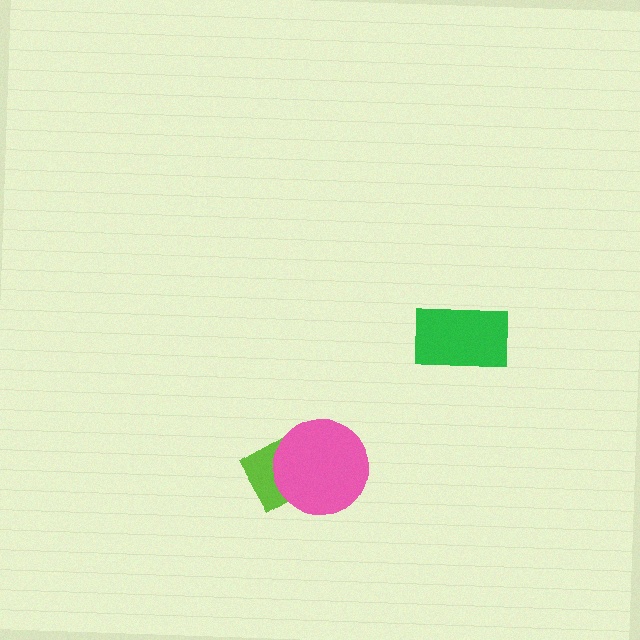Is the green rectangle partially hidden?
No, no other shape covers it.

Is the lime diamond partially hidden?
Yes, it is partially covered by another shape.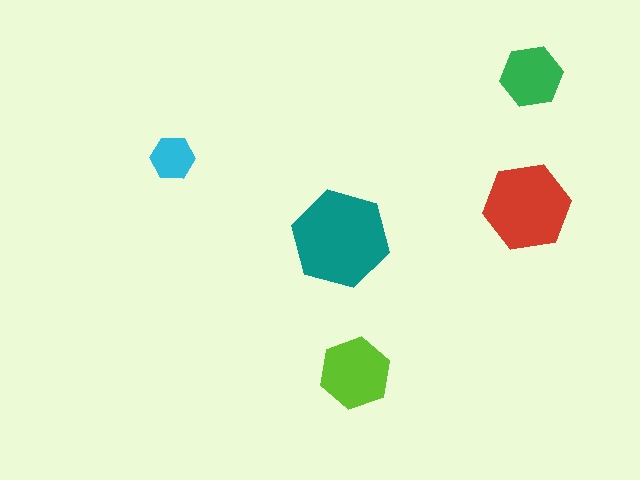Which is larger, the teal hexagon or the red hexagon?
The teal one.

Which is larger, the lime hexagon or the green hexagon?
The lime one.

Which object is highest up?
The green hexagon is topmost.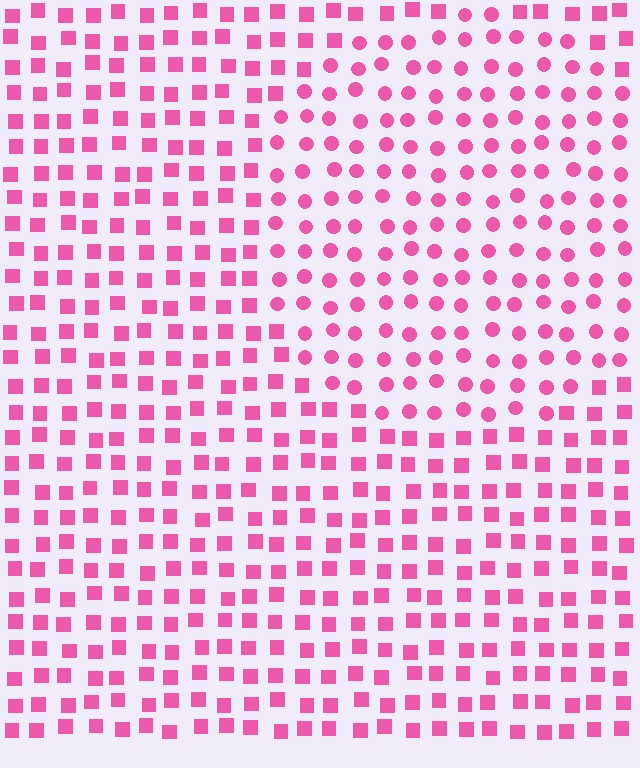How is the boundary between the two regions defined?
The boundary is defined by a change in element shape: circles inside vs. squares outside. All elements share the same color and spacing.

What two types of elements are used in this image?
The image uses circles inside the circle region and squares outside it.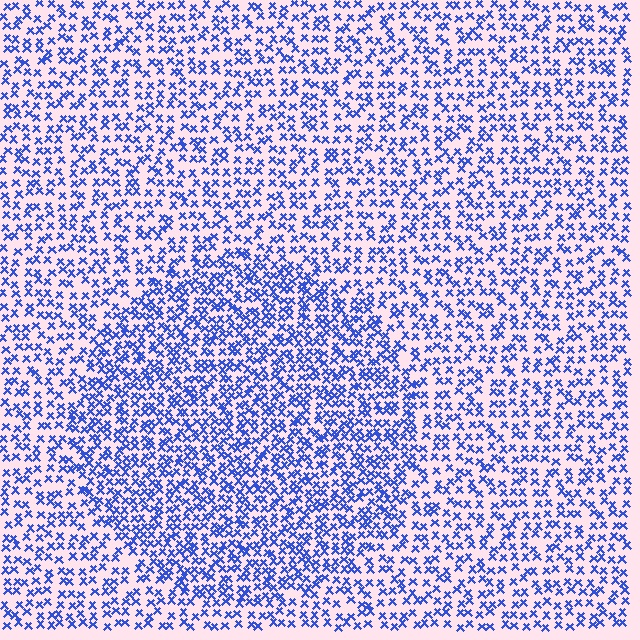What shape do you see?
I see a circle.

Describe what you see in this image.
The image contains small blue elements arranged at two different densities. A circle-shaped region is visible where the elements are more densely packed than the surrounding area.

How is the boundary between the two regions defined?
The boundary is defined by a change in element density (approximately 1.6x ratio). All elements are the same color, size, and shape.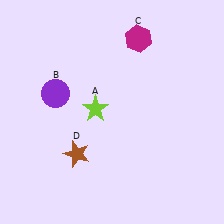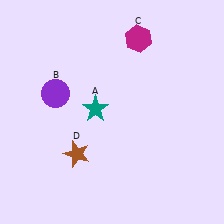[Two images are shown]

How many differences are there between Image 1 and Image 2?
There is 1 difference between the two images.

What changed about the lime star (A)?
In Image 1, A is lime. In Image 2, it changed to teal.